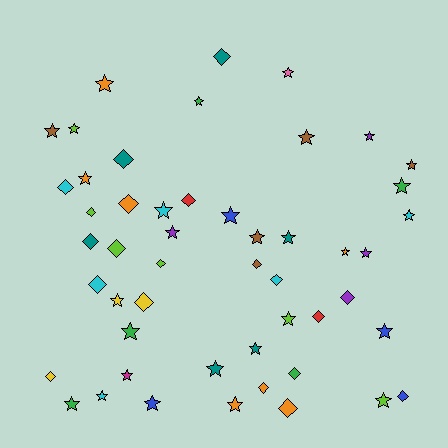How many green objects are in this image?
There are 5 green objects.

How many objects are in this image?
There are 50 objects.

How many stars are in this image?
There are 30 stars.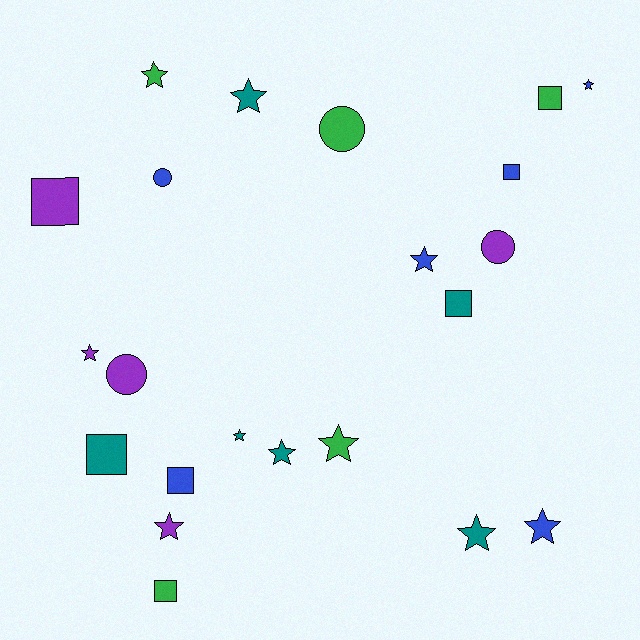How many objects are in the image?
There are 22 objects.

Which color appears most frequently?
Blue, with 6 objects.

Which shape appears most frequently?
Star, with 11 objects.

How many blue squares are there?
There are 2 blue squares.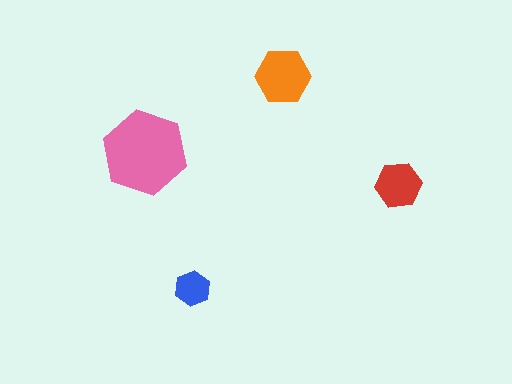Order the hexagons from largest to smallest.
the pink one, the orange one, the red one, the blue one.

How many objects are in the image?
There are 4 objects in the image.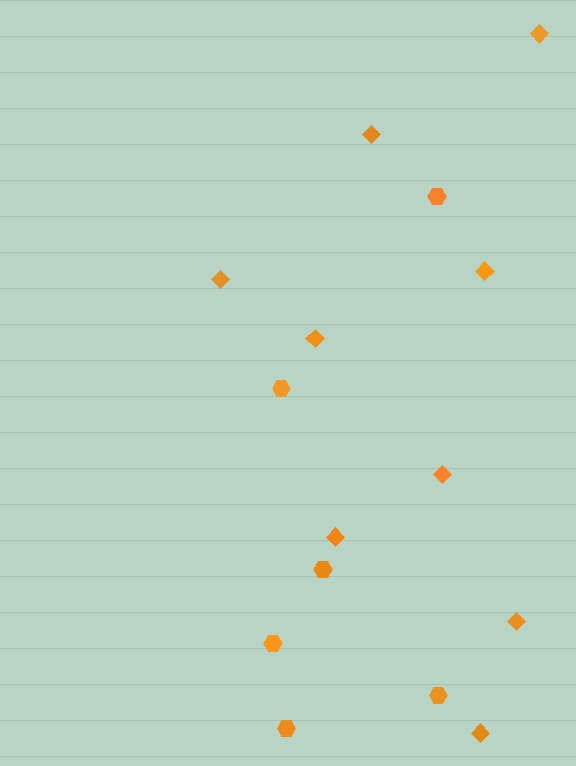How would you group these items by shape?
There are 2 groups: one group of hexagons (6) and one group of diamonds (9).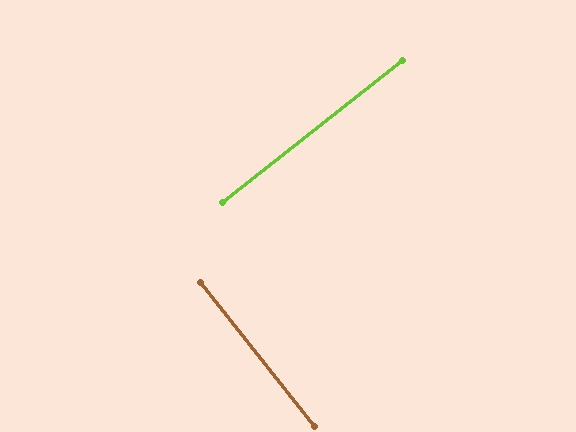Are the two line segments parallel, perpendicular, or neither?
Perpendicular — they meet at approximately 90°.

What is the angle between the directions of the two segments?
Approximately 90 degrees.